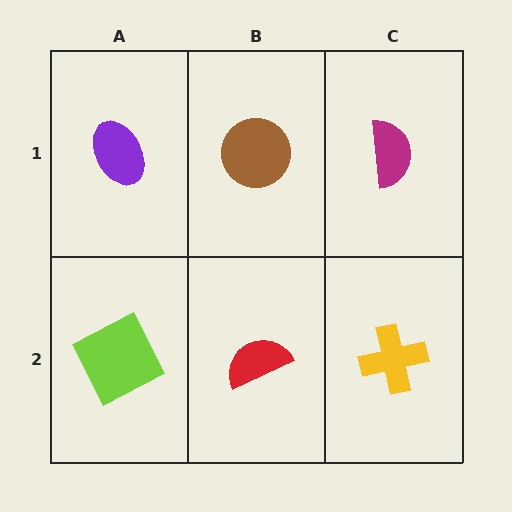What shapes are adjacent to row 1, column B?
A red semicircle (row 2, column B), a purple ellipse (row 1, column A), a magenta semicircle (row 1, column C).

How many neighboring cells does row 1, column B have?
3.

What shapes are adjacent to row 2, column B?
A brown circle (row 1, column B), a lime square (row 2, column A), a yellow cross (row 2, column C).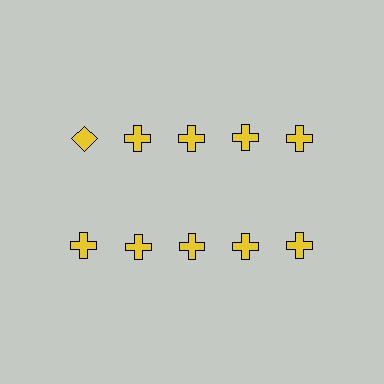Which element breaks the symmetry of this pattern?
The yellow diamond in the top row, leftmost column breaks the symmetry. All other shapes are yellow crosses.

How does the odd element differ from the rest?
It has a different shape: diamond instead of cross.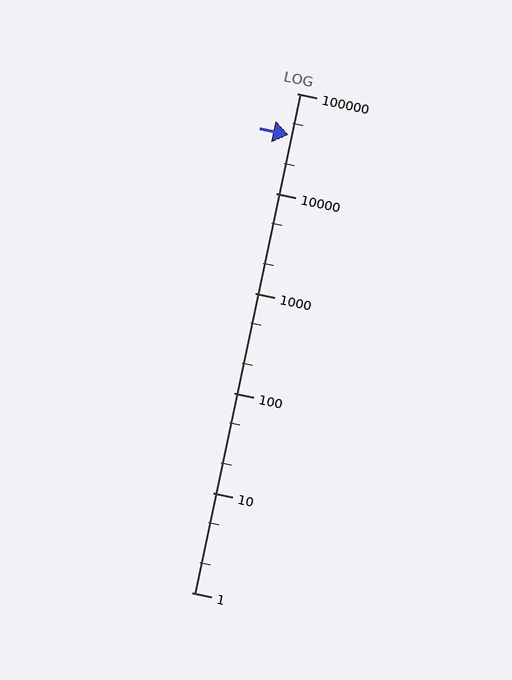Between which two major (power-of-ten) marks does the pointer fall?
The pointer is between 10000 and 100000.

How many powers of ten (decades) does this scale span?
The scale spans 5 decades, from 1 to 100000.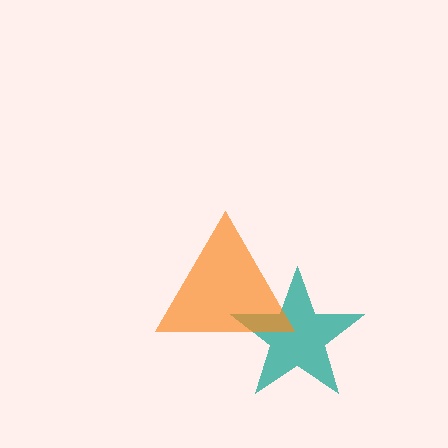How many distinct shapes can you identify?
There are 2 distinct shapes: a teal star, an orange triangle.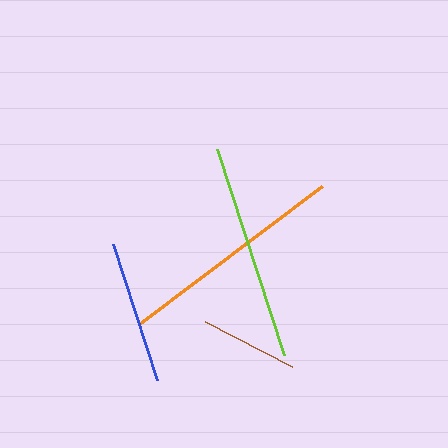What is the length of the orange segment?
The orange segment is approximately 229 pixels long.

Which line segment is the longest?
The orange line is the longest at approximately 229 pixels.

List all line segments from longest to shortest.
From longest to shortest: orange, lime, blue, brown.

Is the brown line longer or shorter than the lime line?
The lime line is longer than the brown line.